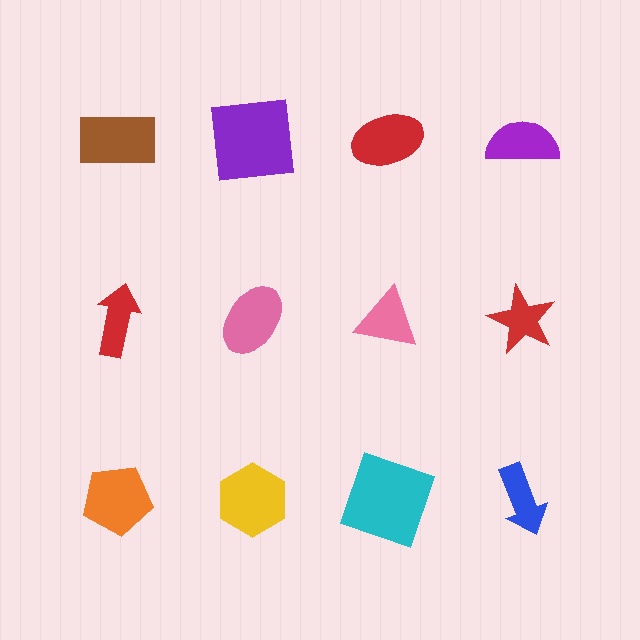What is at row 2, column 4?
A red star.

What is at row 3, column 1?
An orange pentagon.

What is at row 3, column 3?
A cyan square.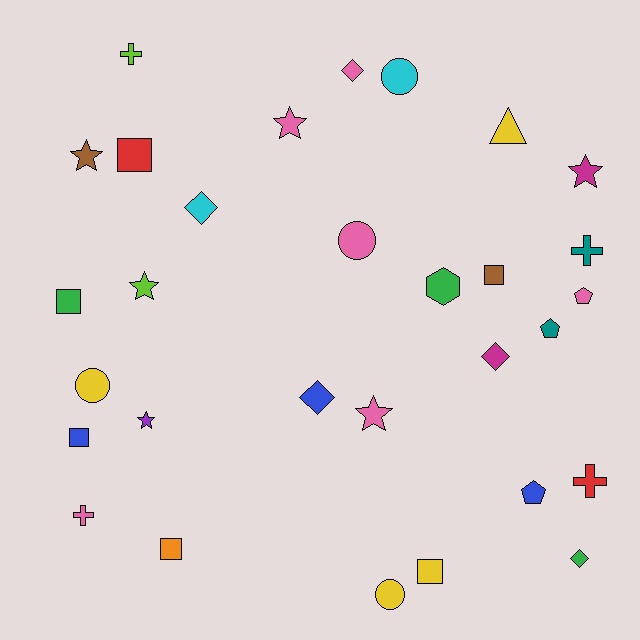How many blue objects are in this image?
There are 3 blue objects.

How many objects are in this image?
There are 30 objects.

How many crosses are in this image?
There are 4 crosses.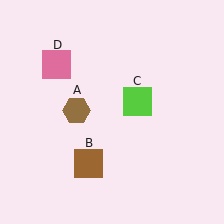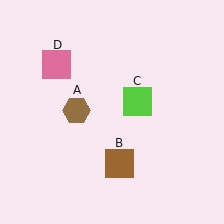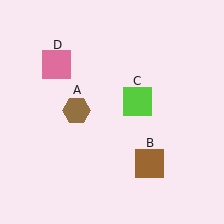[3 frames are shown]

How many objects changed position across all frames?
1 object changed position: brown square (object B).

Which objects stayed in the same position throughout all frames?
Brown hexagon (object A) and lime square (object C) and pink square (object D) remained stationary.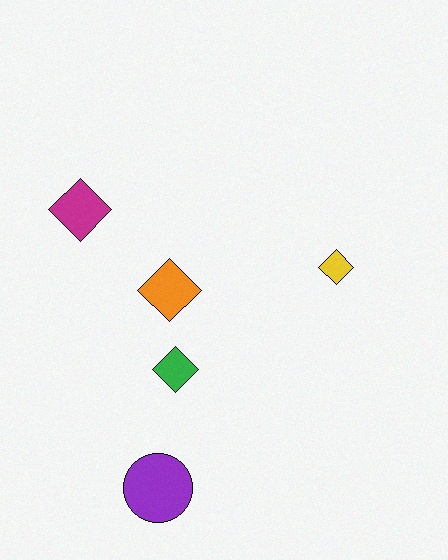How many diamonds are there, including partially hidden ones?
There are 4 diamonds.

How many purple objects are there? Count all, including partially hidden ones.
There is 1 purple object.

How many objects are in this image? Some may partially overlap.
There are 5 objects.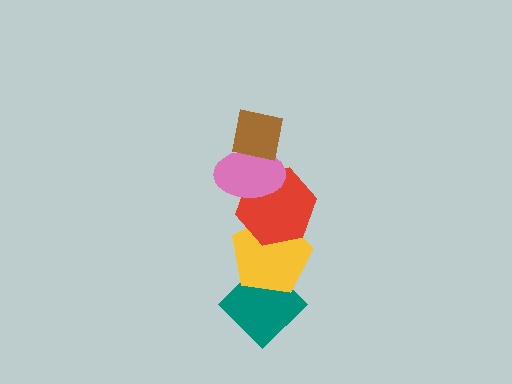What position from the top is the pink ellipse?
The pink ellipse is 2nd from the top.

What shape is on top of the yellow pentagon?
The red hexagon is on top of the yellow pentagon.